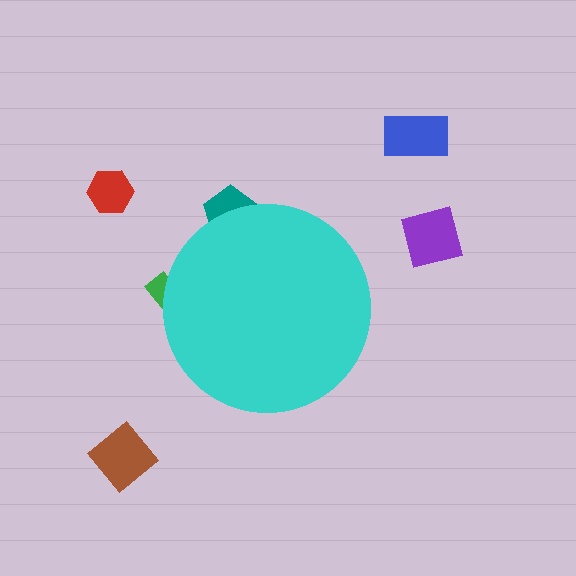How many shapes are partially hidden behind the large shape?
2 shapes are partially hidden.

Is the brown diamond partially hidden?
No, the brown diamond is fully visible.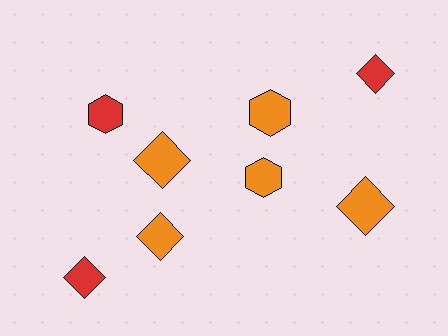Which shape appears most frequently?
Diamond, with 5 objects.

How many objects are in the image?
There are 8 objects.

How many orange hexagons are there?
There are 2 orange hexagons.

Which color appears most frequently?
Orange, with 5 objects.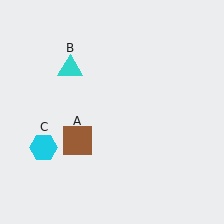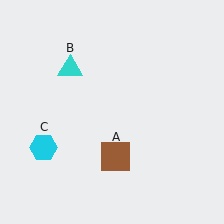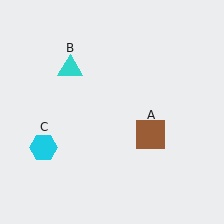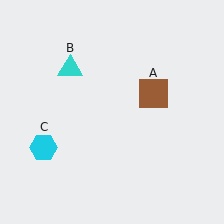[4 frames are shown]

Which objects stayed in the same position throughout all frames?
Cyan triangle (object B) and cyan hexagon (object C) remained stationary.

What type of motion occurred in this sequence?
The brown square (object A) rotated counterclockwise around the center of the scene.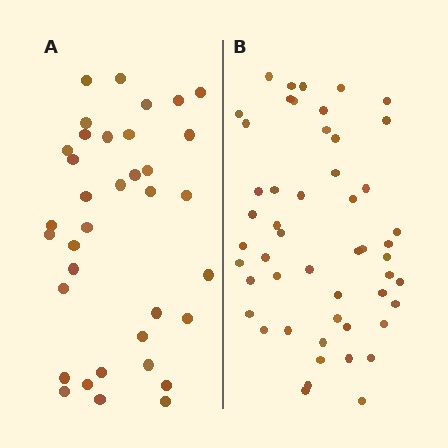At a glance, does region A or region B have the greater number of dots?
Region B (the right region) has more dots.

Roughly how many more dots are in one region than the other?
Region B has approximately 15 more dots than region A.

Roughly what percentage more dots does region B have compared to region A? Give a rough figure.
About 40% more.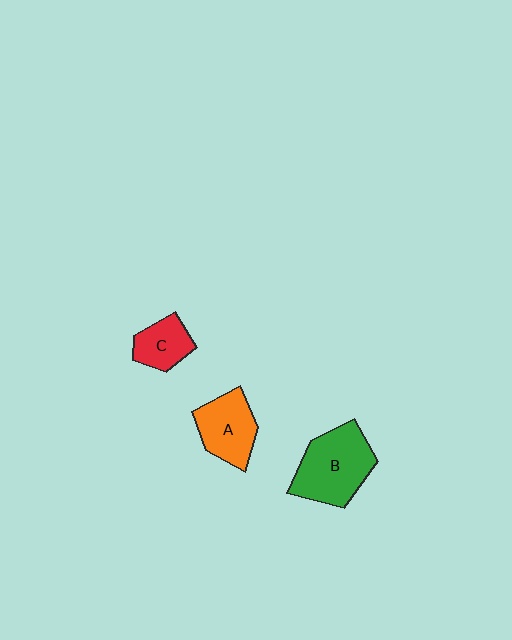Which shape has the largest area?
Shape B (green).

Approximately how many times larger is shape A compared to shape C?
Approximately 1.4 times.